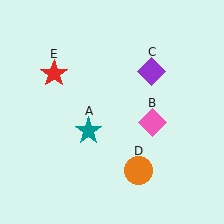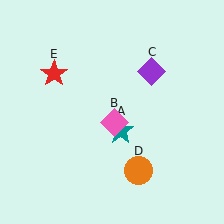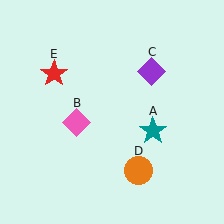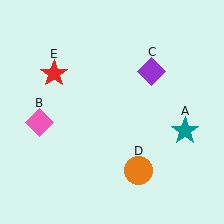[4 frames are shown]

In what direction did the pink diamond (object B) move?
The pink diamond (object B) moved left.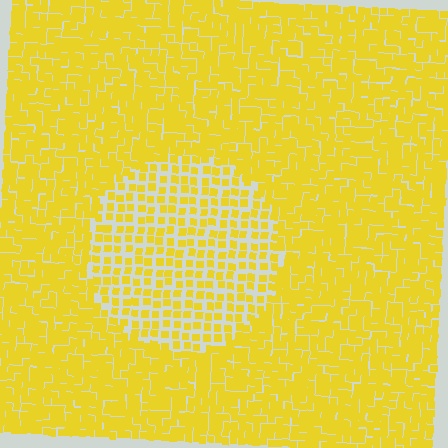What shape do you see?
I see a circle.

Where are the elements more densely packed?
The elements are more densely packed outside the circle boundary.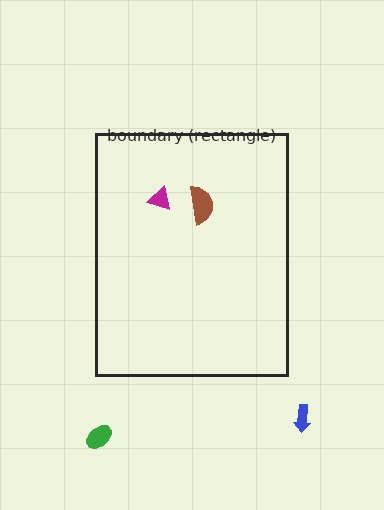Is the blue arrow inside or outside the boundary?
Outside.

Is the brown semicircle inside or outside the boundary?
Inside.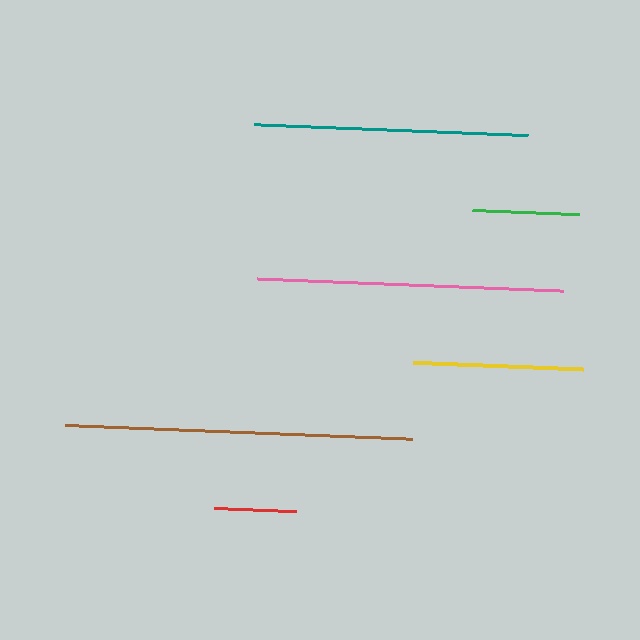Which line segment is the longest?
The brown line is the longest at approximately 349 pixels.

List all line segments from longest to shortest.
From longest to shortest: brown, pink, teal, yellow, green, red.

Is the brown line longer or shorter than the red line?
The brown line is longer than the red line.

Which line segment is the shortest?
The red line is the shortest at approximately 82 pixels.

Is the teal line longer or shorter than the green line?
The teal line is longer than the green line.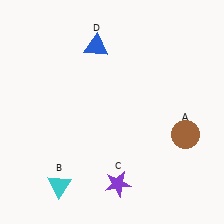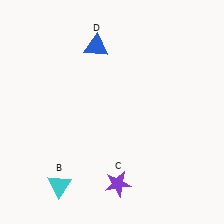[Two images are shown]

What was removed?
The brown circle (A) was removed in Image 2.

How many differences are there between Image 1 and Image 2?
There is 1 difference between the two images.